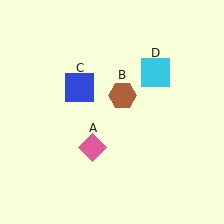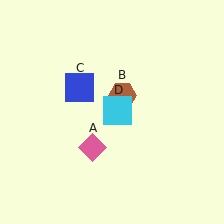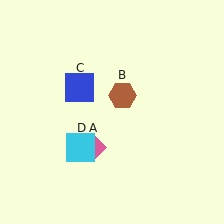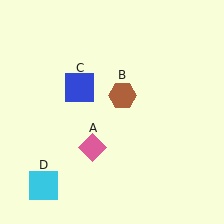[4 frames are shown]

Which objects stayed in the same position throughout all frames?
Pink diamond (object A) and brown hexagon (object B) and blue square (object C) remained stationary.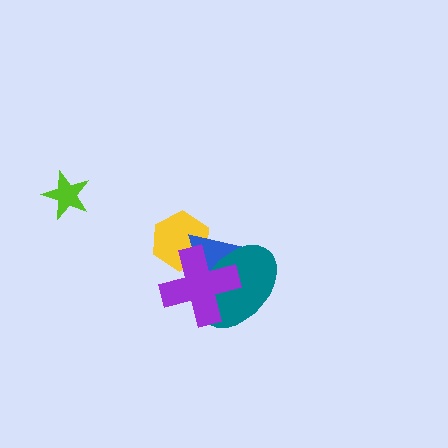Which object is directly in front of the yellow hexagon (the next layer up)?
The blue triangle is directly in front of the yellow hexagon.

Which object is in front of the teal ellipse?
The purple cross is in front of the teal ellipse.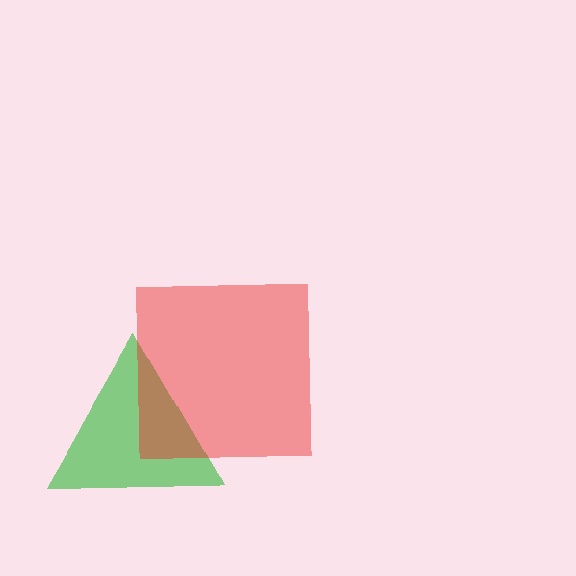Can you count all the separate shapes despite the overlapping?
Yes, there are 2 separate shapes.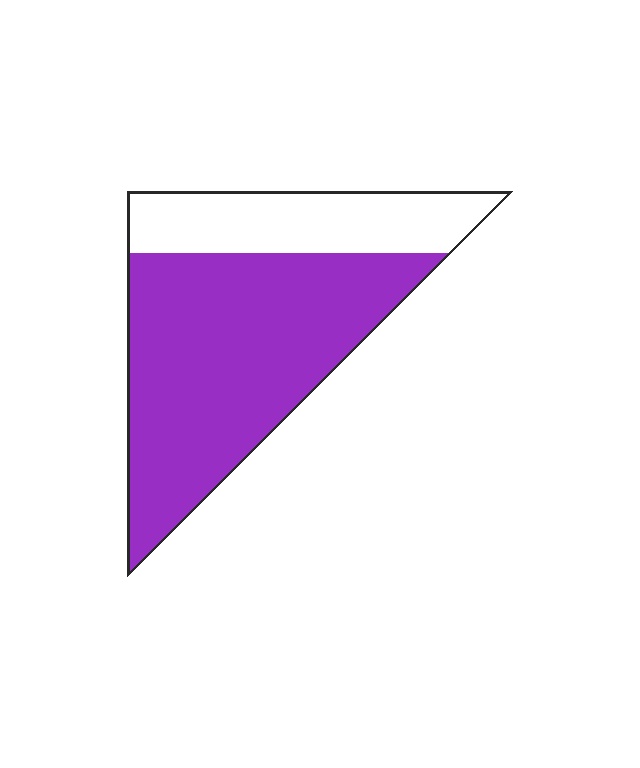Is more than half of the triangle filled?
Yes.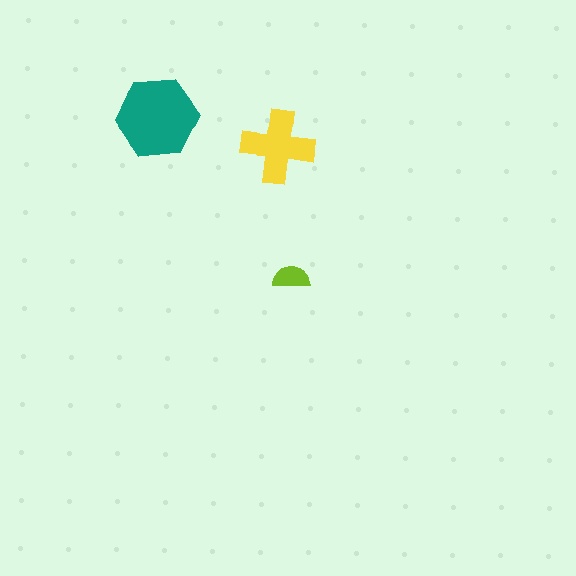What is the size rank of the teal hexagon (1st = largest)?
1st.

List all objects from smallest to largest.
The lime semicircle, the yellow cross, the teal hexagon.